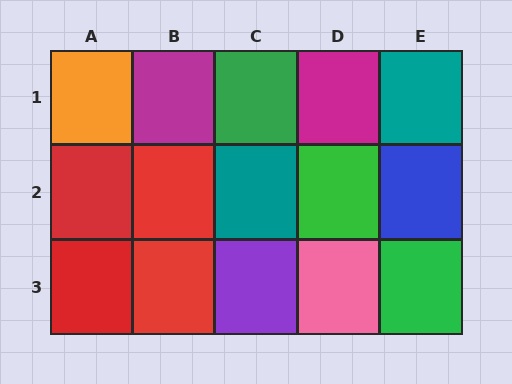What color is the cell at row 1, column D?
Magenta.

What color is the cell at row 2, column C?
Teal.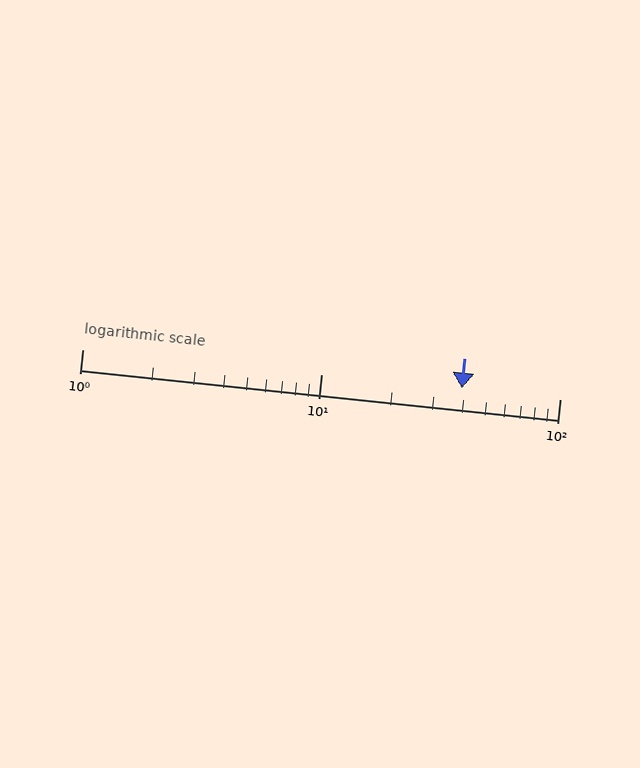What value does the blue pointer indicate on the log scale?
The pointer indicates approximately 39.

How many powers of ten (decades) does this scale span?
The scale spans 2 decades, from 1 to 100.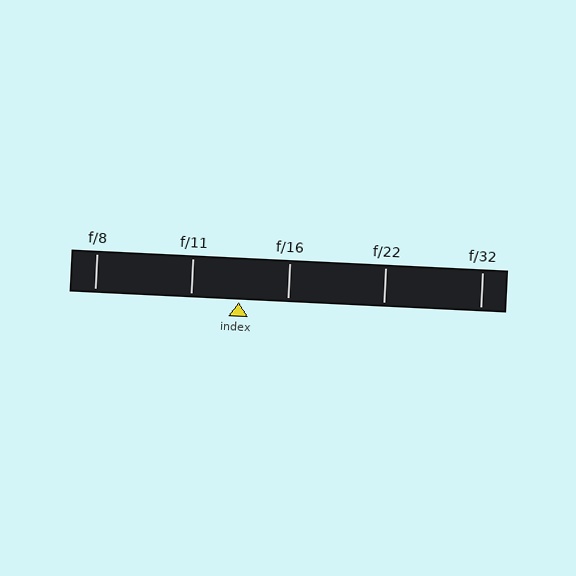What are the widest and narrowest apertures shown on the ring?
The widest aperture shown is f/8 and the narrowest is f/32.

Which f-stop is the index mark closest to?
The index mark is closest to f/16.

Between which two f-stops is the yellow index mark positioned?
The index mark is between f/11 and f/16.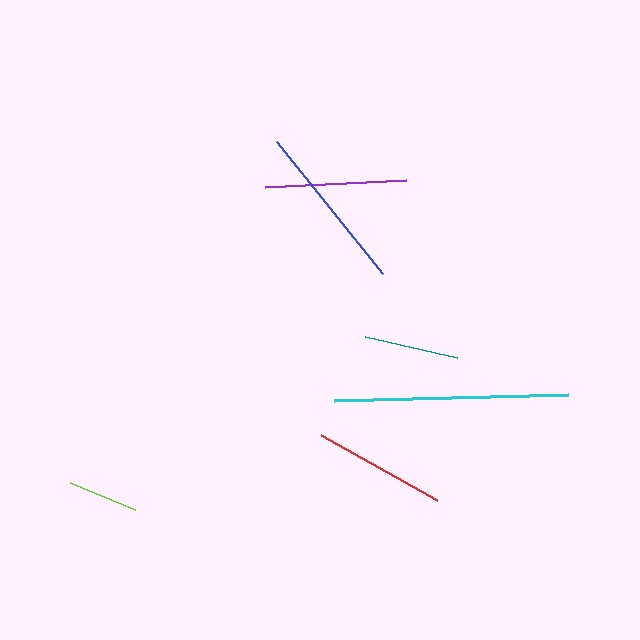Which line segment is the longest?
The cyan line is the longest at approximately 234 pixels.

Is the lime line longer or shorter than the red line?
The red line is longer than the lime line.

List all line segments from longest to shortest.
From longest to shortest: cyan, blue, purple, red, teal, lime.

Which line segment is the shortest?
The lime line is the shortest at approximately 71 pixels.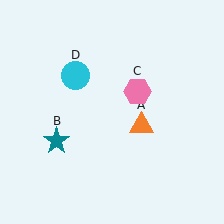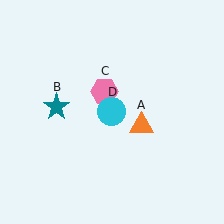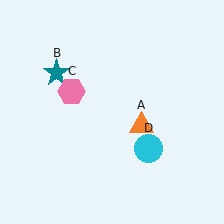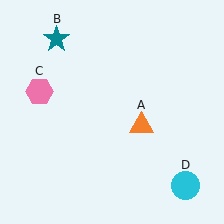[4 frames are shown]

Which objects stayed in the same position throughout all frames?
Orange triangle (object A) remained stationary.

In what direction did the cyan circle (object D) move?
The cyan circle (object D) moved down and to the right.